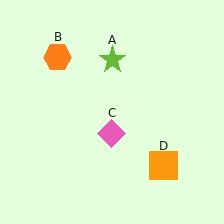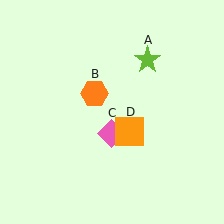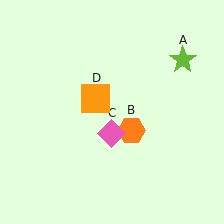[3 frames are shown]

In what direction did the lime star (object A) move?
The lime star (object A) moved right.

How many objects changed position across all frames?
3 objects changed position: lime star (object A), orange hexagon (object B), orange square (object D).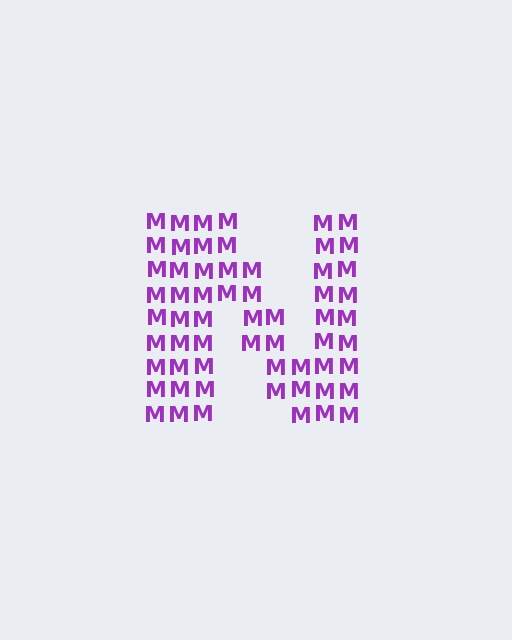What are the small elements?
The small elements are letter M's.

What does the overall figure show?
The overall figure shows the letter N.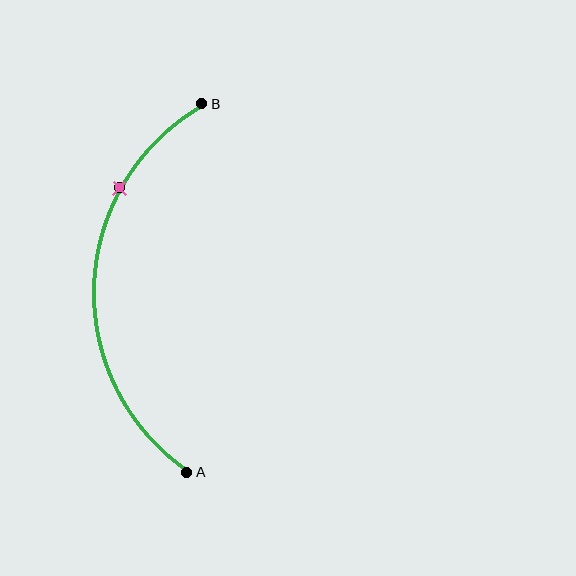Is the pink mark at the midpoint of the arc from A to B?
No. The pink mark lies on the arc but is closer to endpoint B. The arc midpoint would be at the point on the curve equidistant along the arc from both A and B.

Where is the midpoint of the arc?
The arc midpoint is the point on the curve farthest from the straight line joining A and B. It sits to the left of that line.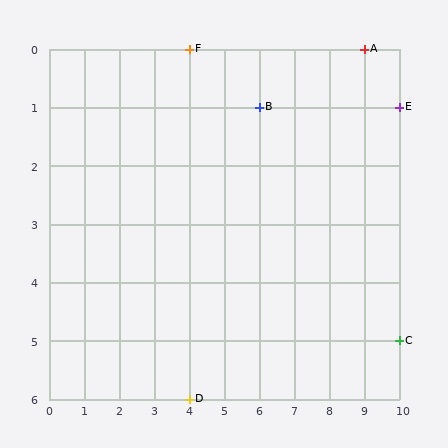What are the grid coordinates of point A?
Point A is at grid coordinates (9, 0).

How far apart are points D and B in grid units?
Points D and B are 2 columns and 5 rows apart (about 5.4 grid units diagonally).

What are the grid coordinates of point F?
Point F is at grid coordinates (4, 0).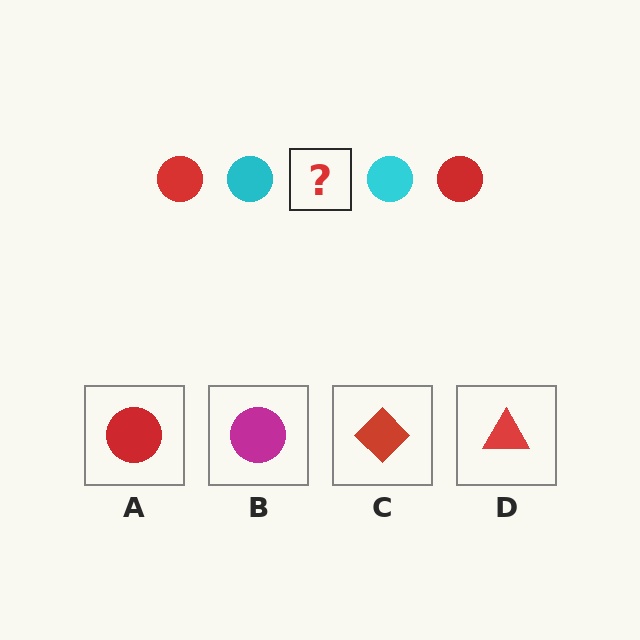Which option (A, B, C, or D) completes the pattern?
A.